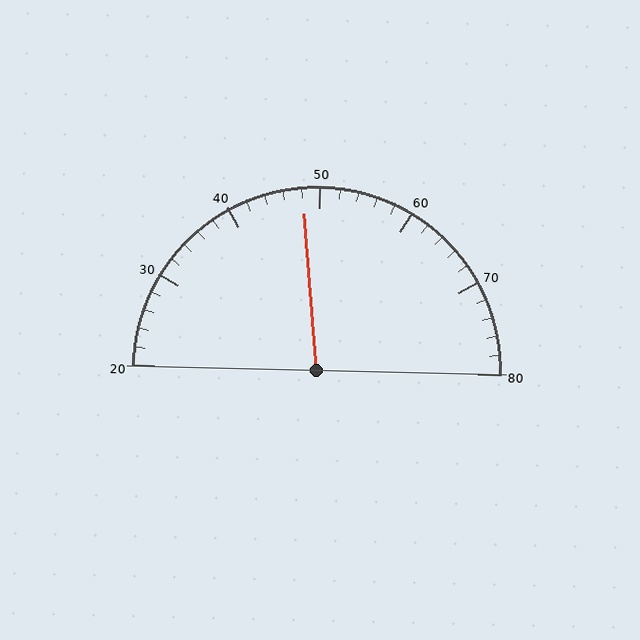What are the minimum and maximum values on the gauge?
The gauge ranges from 20 to 80.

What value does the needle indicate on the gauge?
The needle indicates approximately 48.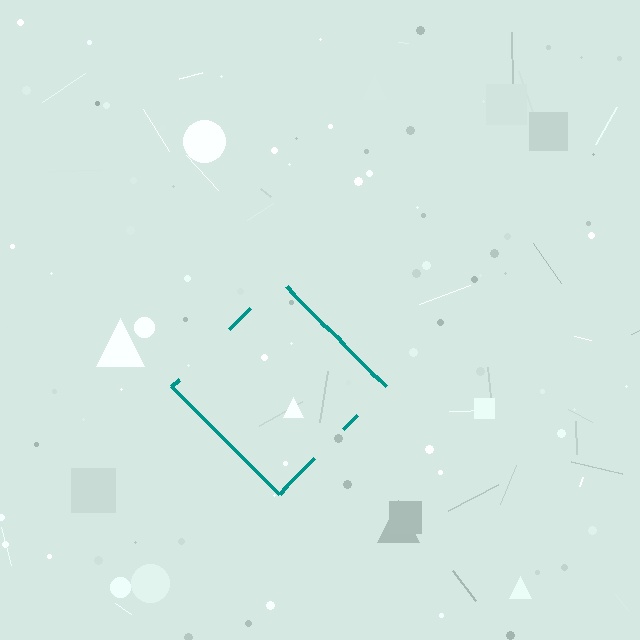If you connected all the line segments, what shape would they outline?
They would outline a diamond.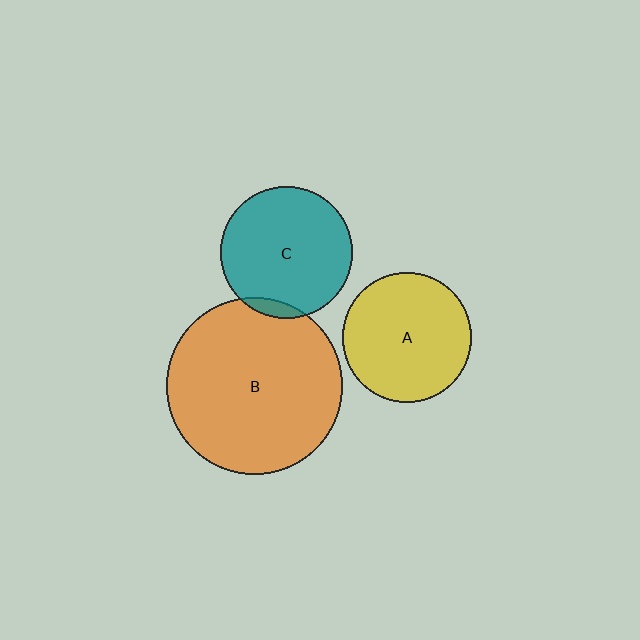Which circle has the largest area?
Circle B (orange).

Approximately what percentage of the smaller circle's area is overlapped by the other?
Approximately 5%.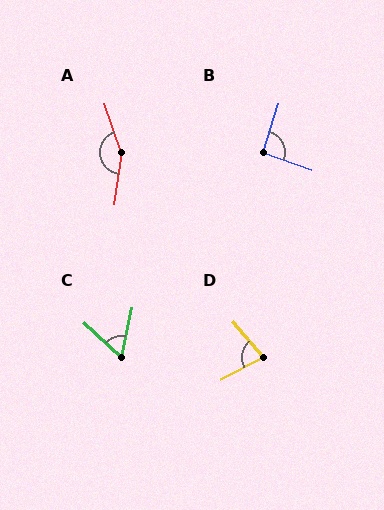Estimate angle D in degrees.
Approximately 77 degrees.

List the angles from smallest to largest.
C (59°), D (77°), B (92°), A (153°).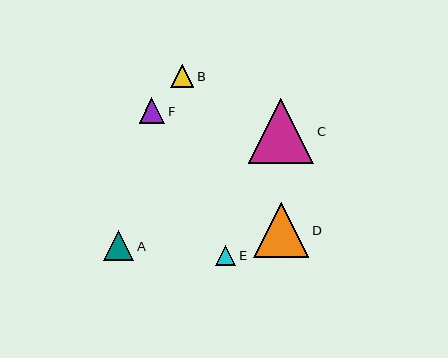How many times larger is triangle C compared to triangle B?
Triangle C is approximately 2.9 times the size of triangle B.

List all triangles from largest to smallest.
From largest to smallest: C, D, A, F, B, E.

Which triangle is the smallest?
Triangle E is the smallest with a size of approximately 20 pixels.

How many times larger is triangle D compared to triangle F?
Triangle D is approximately 2.1 times the size of triangle F.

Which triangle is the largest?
Triangle C is the largest with a size of approximately 66 pixels.